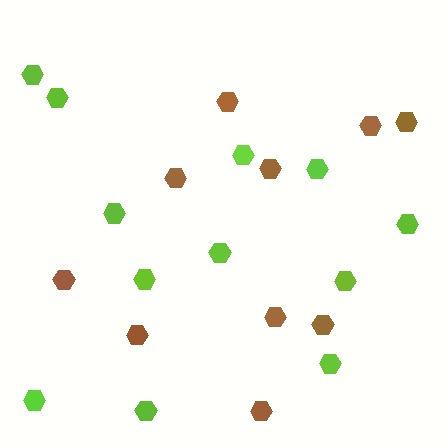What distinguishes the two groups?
There are 2 groups: one group of brown hexagons (10) and one group of lime hexagons (12).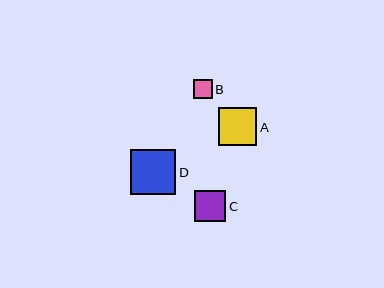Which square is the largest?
Square D is the largest with a size of approximately 45 pixels.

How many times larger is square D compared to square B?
Square D is approximately 2.4 times the size of square B.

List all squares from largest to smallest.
From largest to smallest: D, A, C, B.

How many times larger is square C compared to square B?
Square C is approximately 1.6 times the size of square B.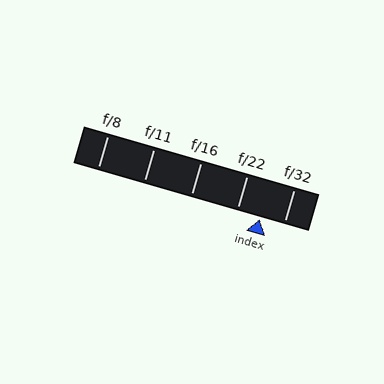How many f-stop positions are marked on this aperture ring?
There are 5 f-stop positions marked.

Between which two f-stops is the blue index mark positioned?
The index mark is between f/22 and f/32.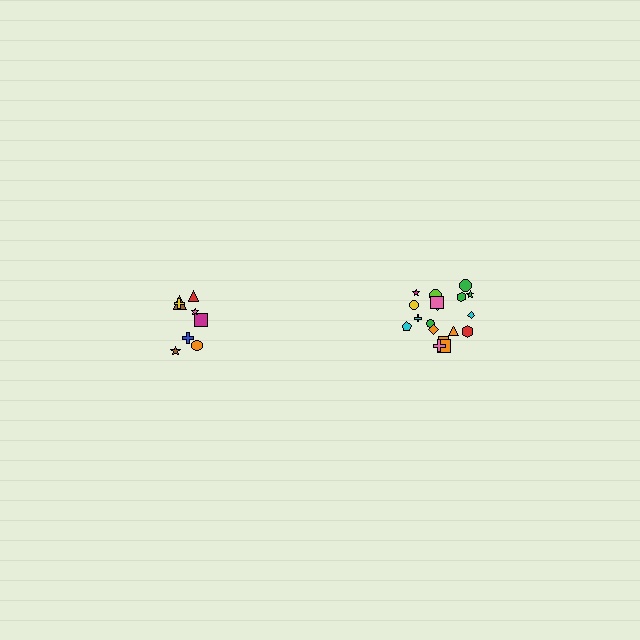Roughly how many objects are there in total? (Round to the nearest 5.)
Roughly 25 objects in total.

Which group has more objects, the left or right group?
The right group.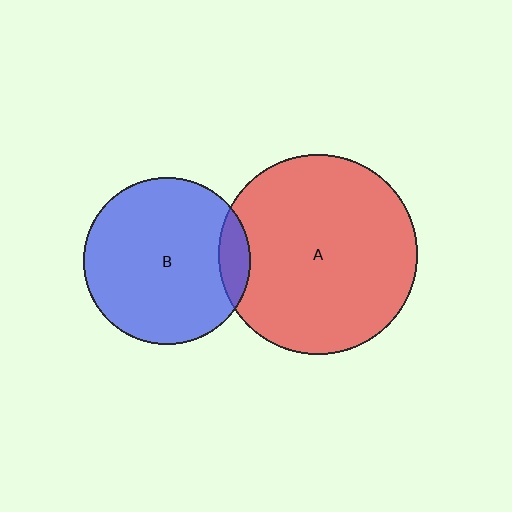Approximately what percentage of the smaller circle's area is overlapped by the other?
Approximately 10%.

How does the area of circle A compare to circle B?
Approximately 1.4 times.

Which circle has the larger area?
Circle A (red).